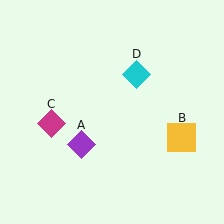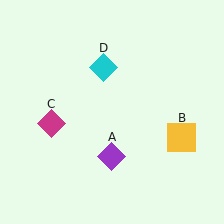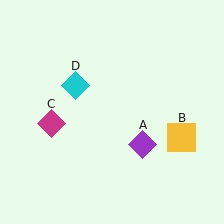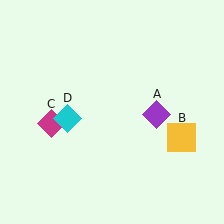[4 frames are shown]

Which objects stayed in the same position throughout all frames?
Yellow square (object B) and magenta diamond (object C) remained stationary.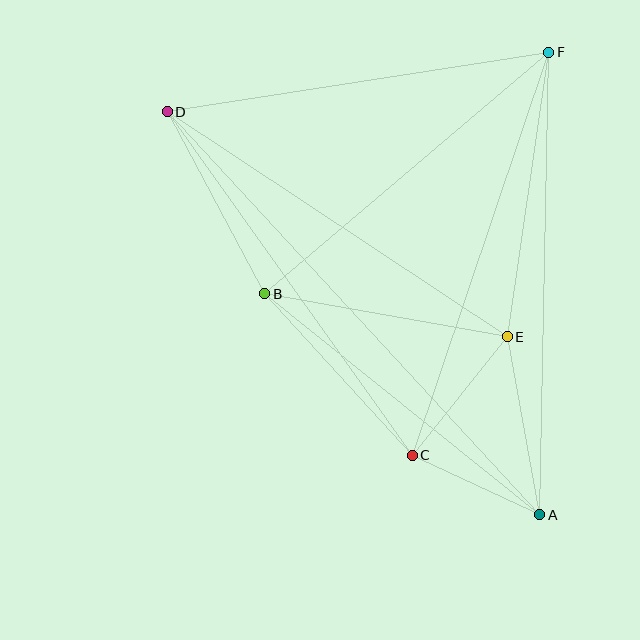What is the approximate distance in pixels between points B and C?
The distance between B and C is approximately 219 pixels.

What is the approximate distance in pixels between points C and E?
The distance between C and E is approximately 152 pixels.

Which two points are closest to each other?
Points A and C are closest to each other.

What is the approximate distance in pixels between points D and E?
The distance between D and E is approximately 408 pixels.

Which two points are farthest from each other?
Points A and D are farthest from each other.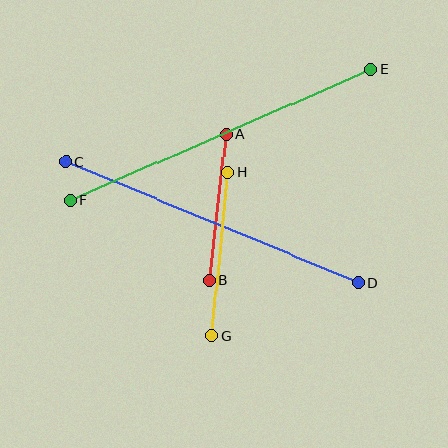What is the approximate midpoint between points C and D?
The midpoint is at approximately (212, 222) pixels.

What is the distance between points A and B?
The distance is approximately 147 pixels.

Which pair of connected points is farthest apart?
Points E and F are farthest apart.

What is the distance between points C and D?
The distance is approximately 316 pixels.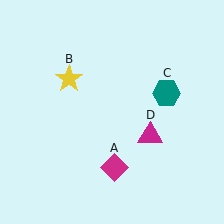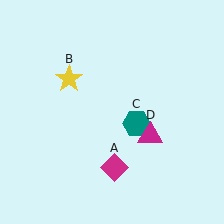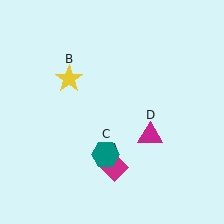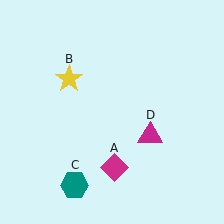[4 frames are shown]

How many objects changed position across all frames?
1 object changed position: teal hexagon (object C).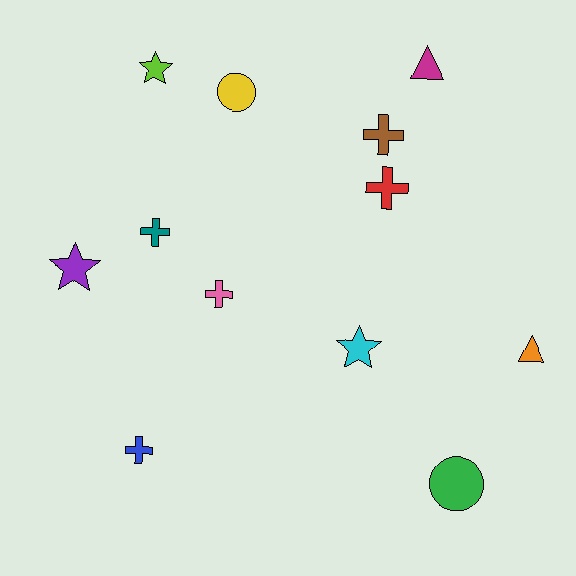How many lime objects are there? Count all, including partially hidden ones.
There is 1 lime object.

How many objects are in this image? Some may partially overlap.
There are 12 objects.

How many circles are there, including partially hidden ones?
There are 2 circles.